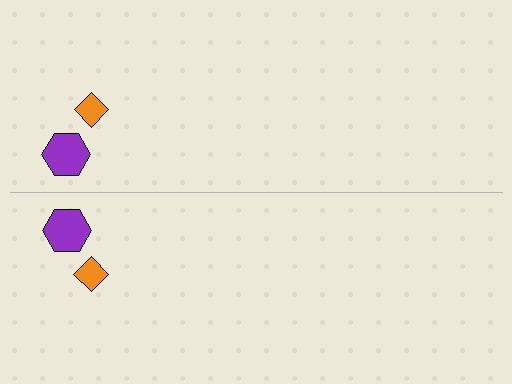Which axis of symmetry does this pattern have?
The pattern has a horizontal axis of symmetry running through the center of the image.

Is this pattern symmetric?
Yes, this pattern has bilateral (reflection) symmetry.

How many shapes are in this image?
There are 4 shapes in this image.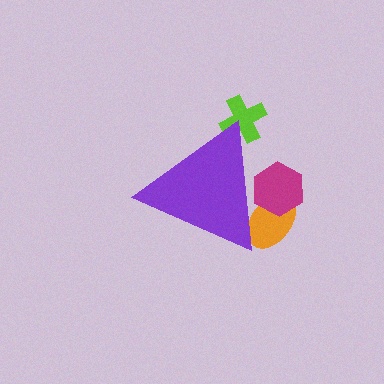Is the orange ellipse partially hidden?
Yes, the orange ellipse is partially hidden behind the purple triangle.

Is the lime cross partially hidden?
Yes, the lime cross is partially hidden behind the purple triangle.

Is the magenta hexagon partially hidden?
Yes, the magenta hexagon is partially hidden behind the purple triangle.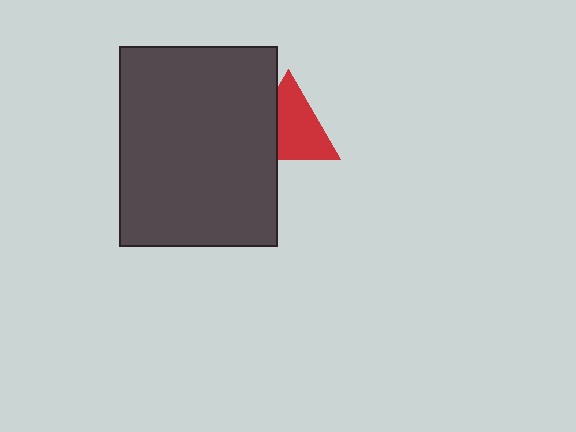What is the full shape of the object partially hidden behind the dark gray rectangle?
The partially hidden object is a red triangle.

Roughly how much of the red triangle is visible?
Most of it is visible (roughly 69%).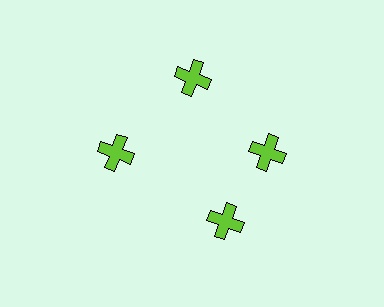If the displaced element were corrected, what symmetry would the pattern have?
It would have 4-fold rotational symmetry — the pattern would map onto itself every 90 degrees.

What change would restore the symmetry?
The symmetry would be restored by rotating it back into even spacing with its neighbors so that all 4 crosses sit at equal angles and equal distance from the center.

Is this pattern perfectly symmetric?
No. The 4 lime crosses are arranged in a ring, but one element near the 6 o'clock position is rotated out of alignment along the ring, breaking the 4-fold rotational symmetry.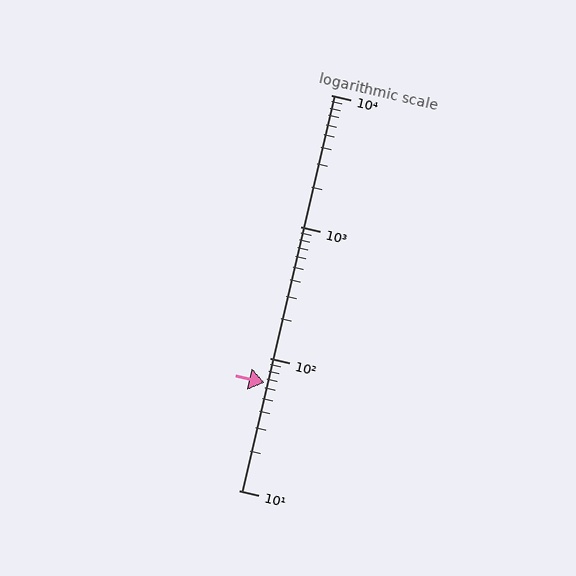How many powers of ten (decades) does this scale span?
The scale spans 3 decades, from 10 to 10000.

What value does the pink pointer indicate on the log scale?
The pointer indicates approximately 66.